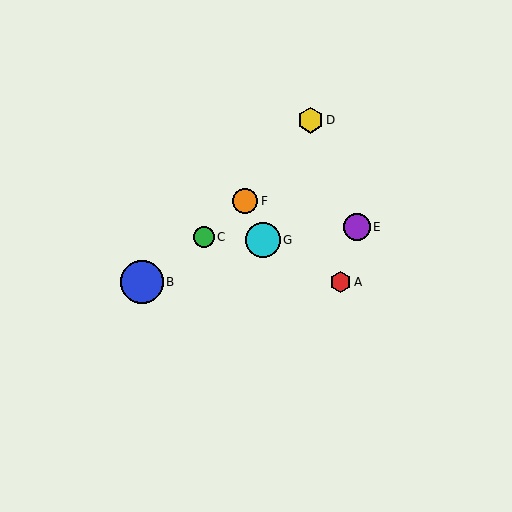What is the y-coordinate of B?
Object B is at y≈282.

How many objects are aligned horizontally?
2 objects (A, B) are aligned horizontally.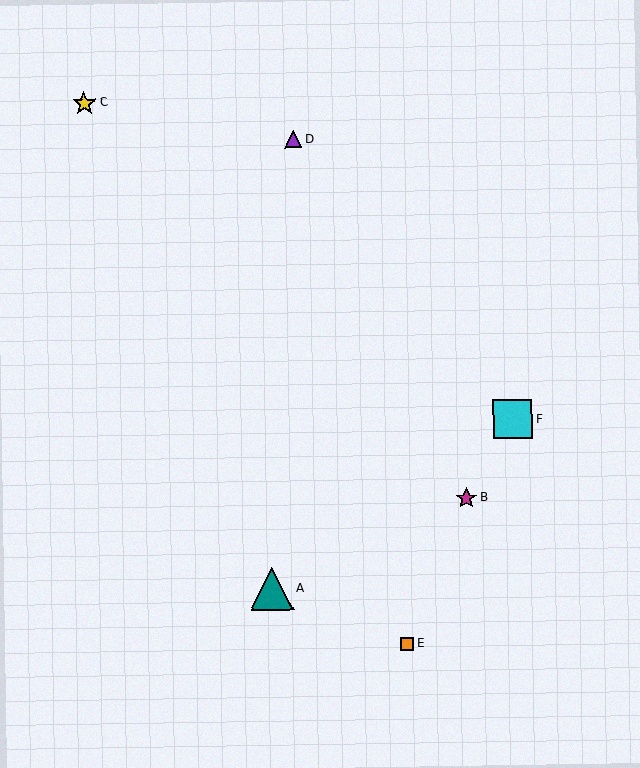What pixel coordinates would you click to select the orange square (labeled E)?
Click at (407, 644) to select the orange square E.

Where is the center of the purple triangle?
The center of the purple triangle is at (294, 139).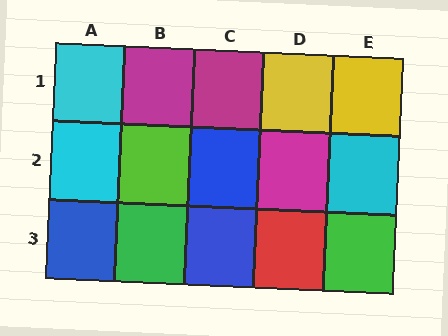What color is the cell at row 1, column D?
Yellow.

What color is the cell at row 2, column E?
Cyan.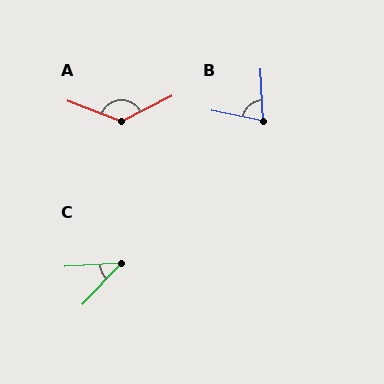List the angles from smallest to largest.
C (43°), B (76°), A (132°).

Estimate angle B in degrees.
Approximately 76 degrees.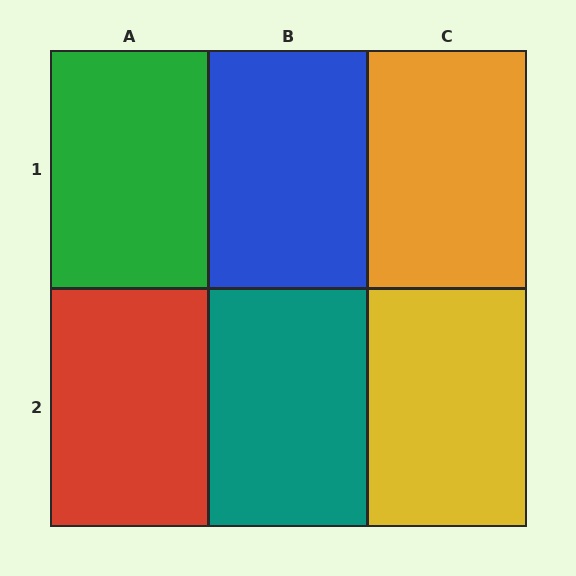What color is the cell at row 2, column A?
Red.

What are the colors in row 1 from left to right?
Green, blue, orange.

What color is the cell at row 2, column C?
Yellow.